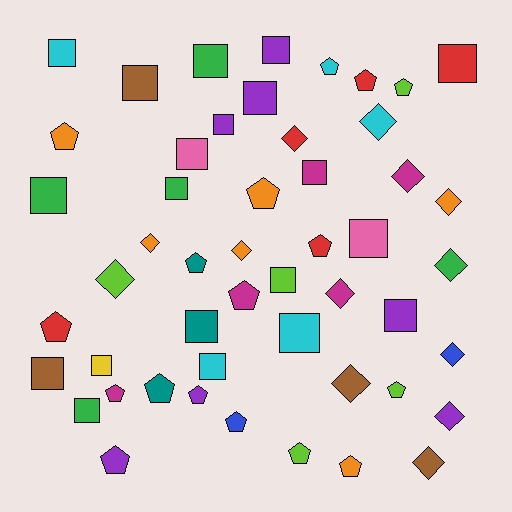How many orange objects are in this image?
There are 6 orange objects.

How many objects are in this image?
There are 50 objects.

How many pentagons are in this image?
There are 17 pentagons.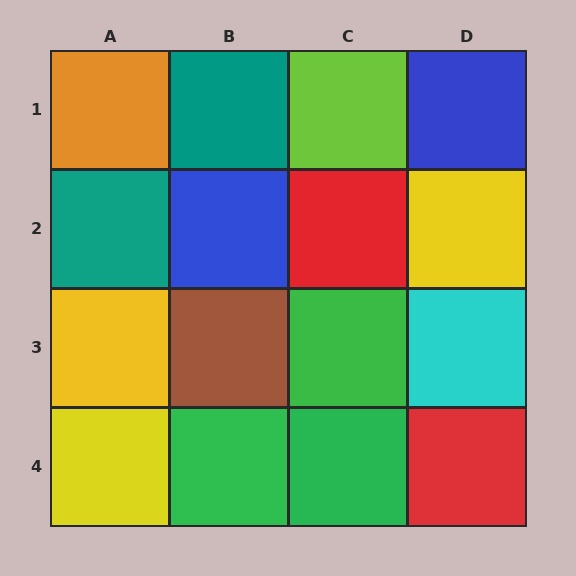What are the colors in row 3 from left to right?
Yellow, brown, green, cyan.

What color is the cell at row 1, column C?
Lime.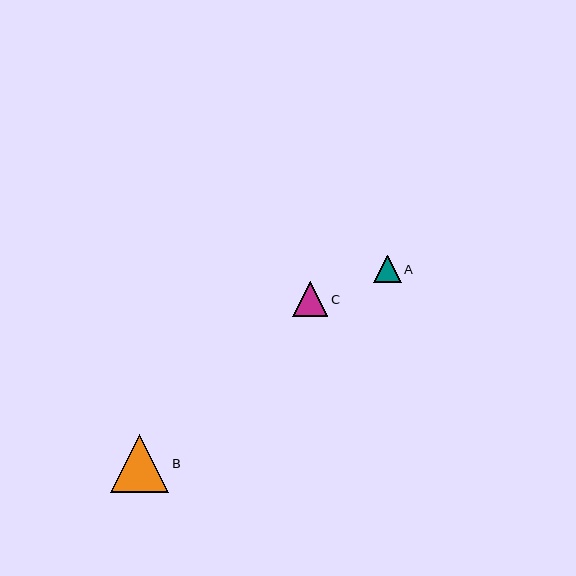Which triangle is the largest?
Triangle B is the largest with a size of approximately 58 pixels.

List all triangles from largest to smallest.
From largest to smallest: B, C, A.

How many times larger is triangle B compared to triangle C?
Triangle B is approximately 1.6 times the size of triangle C.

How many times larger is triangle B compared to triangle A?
Triangle B is approximately 2.1 times the size of triangle A.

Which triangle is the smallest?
Triangle A is the smallest with a size of approximately 28 pixels.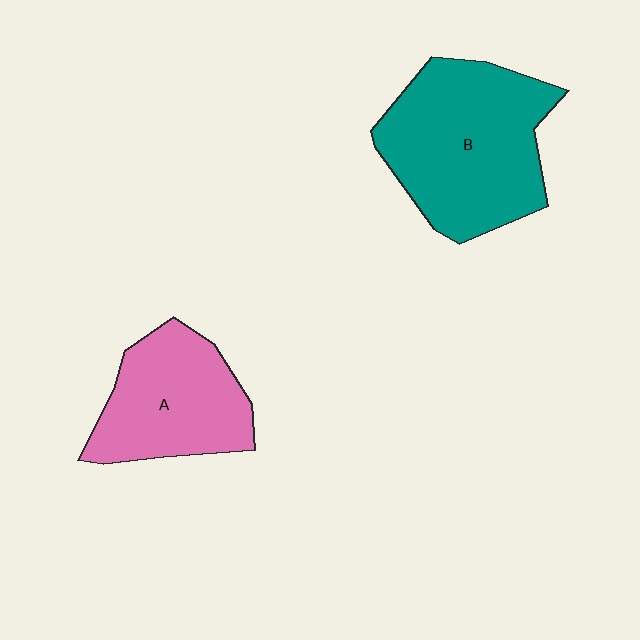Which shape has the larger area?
Shape B (teal).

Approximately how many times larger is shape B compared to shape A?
Approximately 1.4 times.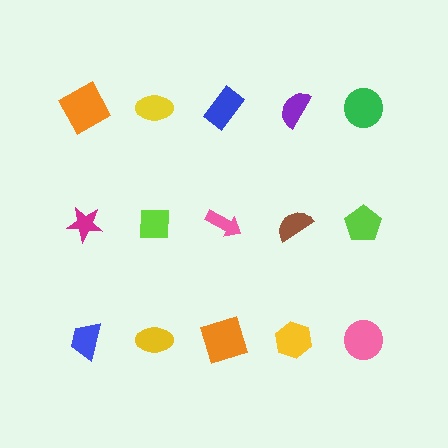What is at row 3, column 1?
A blue trapezoid.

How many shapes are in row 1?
5 shapes.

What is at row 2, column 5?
A lime pentagon.